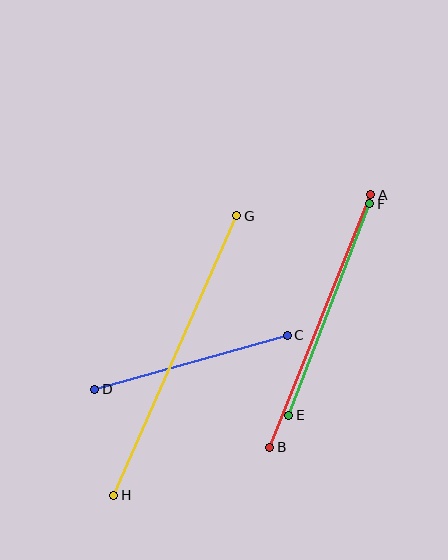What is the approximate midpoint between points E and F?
The midpoint is at approximately (329, 309) pixels.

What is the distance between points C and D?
The distance is approximately 200 pixels.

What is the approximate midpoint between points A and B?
The midpoint is at approximately (320, 321) pixels.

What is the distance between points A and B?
The distance is approximately 272 pixels.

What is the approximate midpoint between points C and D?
The midpoint is at approximately (191, 362) pixels.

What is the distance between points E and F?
The distance is approximately 226 pixels.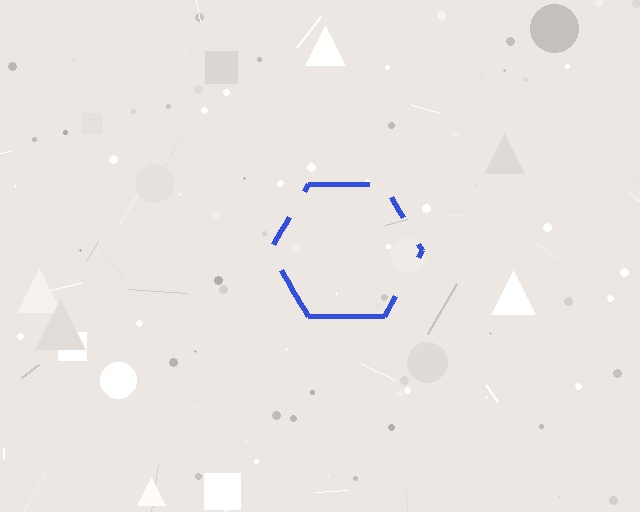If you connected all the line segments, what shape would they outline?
They would outline a hexagon.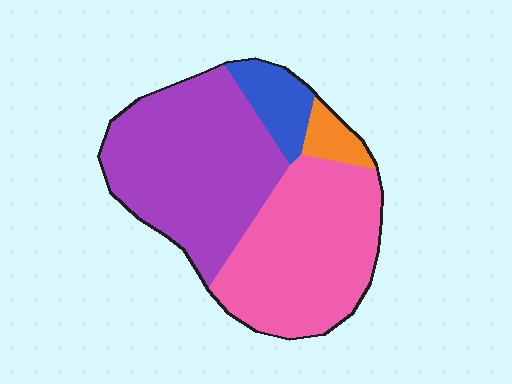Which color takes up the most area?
Purple, at roughly 45%.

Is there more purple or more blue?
Purple.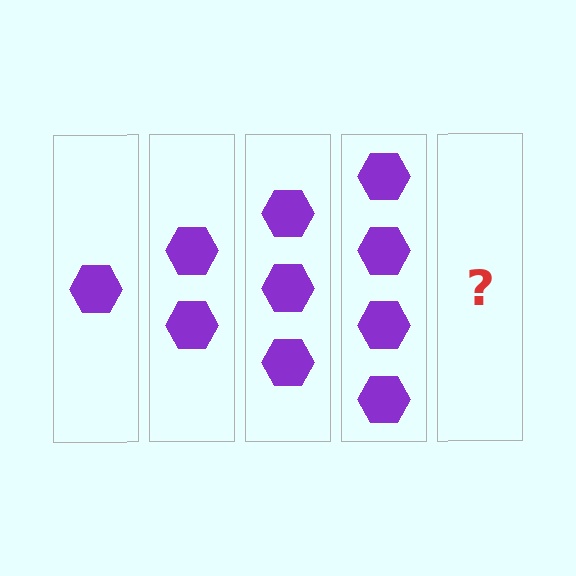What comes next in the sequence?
The next element should be 5 hexagons.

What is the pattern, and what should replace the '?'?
The pattern is that each step adds one more hexagon. The '?' should be 5 hexagons.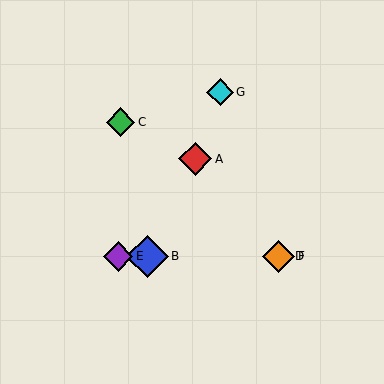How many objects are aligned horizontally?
4 objects (B, D, E, F) are aligned horizontally.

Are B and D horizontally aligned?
Yes, both are at y≈256.